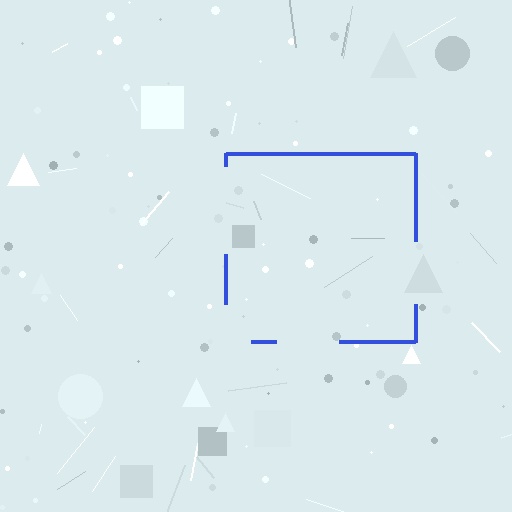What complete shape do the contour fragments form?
The contour fragments form a square.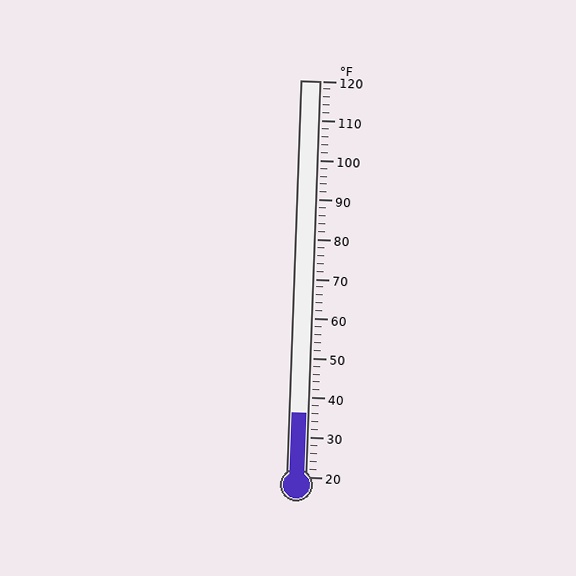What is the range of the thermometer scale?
The thermometer scale ranges from 20°F to 120°F.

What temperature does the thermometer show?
The thermometer shows approximately 36°F.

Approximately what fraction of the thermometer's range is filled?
The thermometer is filled to approximately 15% of its range.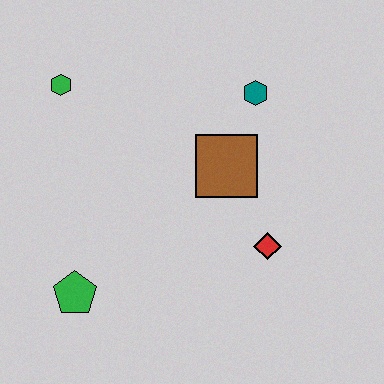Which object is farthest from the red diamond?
The green hexagon is farthest from the red diamond.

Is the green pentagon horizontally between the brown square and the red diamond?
No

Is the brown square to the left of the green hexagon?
No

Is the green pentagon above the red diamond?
No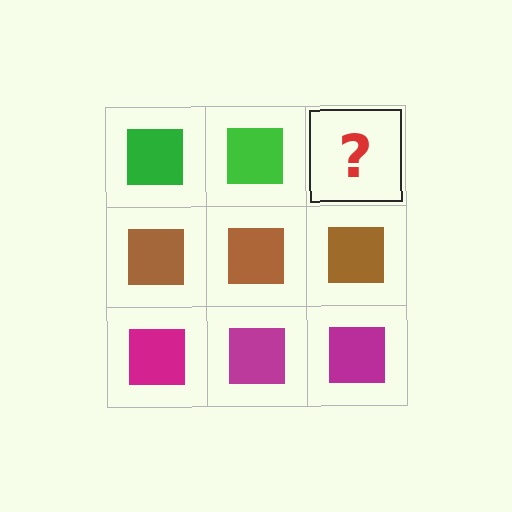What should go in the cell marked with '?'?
The missing cell should contain a green square.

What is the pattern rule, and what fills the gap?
The rule is that each row has a consistent color. The gap should be filled with a green square.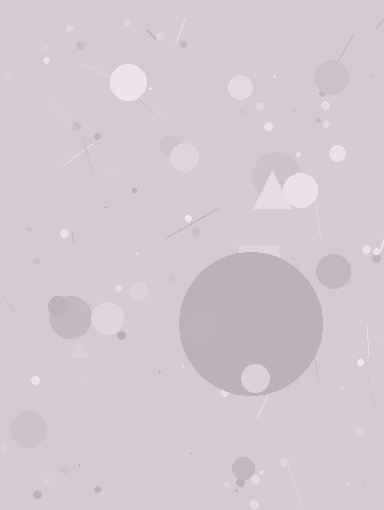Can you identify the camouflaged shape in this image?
The camouflaged shape is a circle.